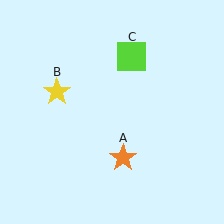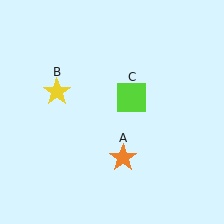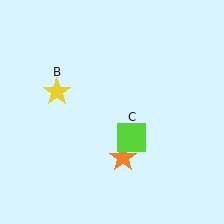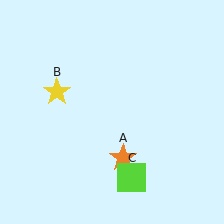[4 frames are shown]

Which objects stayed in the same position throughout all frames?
Orange star (object A) and yellow star (object B) remained stationary.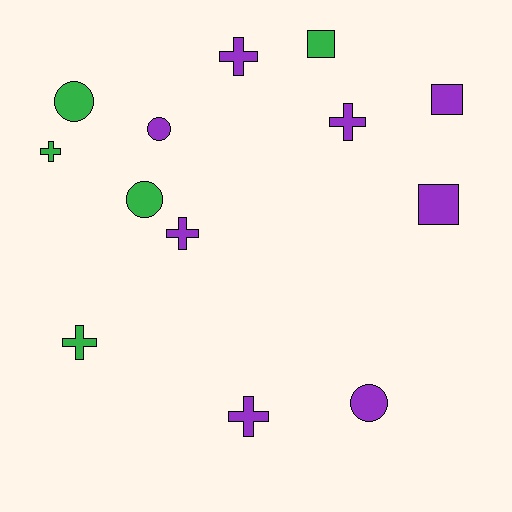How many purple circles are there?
There are 2 purple circles.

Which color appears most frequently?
Purple, with 8 objects.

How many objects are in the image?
There are 13 objects.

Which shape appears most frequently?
Cross, with 6 objects.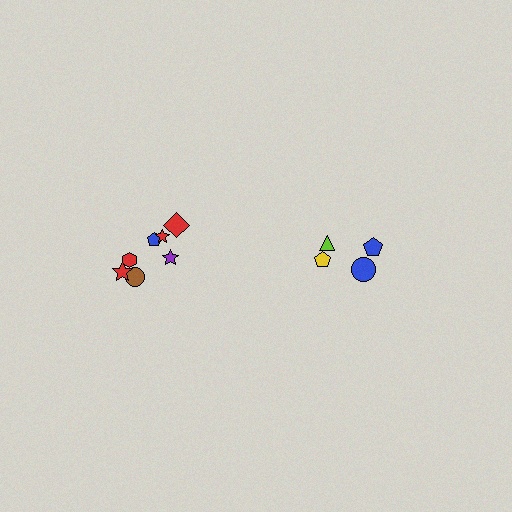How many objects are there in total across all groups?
There are 11 objects.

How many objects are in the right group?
There are 4 objects.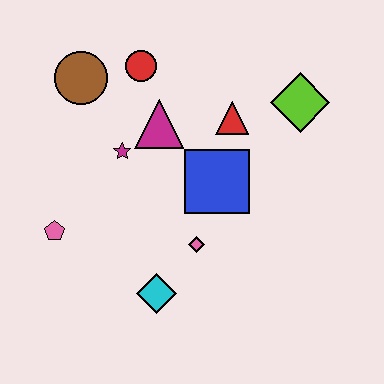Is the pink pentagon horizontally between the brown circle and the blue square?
No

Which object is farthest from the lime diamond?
The pink pentagon is farthest from the lime diamond.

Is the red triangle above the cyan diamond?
Yes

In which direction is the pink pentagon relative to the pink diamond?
The pink pentagon is to the left of the pink diamond.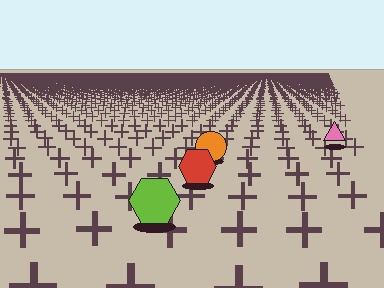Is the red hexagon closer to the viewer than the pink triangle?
Yes. The red hexagon is closer — you can tell from the texture gradient: the ground texture is coarser near it.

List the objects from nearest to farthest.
From nearest to farthest: the lime hexagon, the red hexagon, the orange circle, the pink triangle.